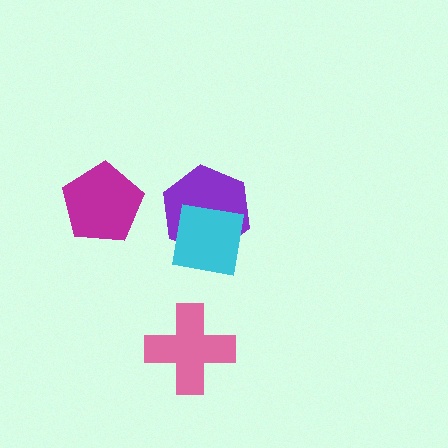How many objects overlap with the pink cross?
0 objects overlap with the pink cross.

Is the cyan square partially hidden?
No, no other shape covers it.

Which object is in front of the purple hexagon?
The cyan square is in front of the purple hexagon.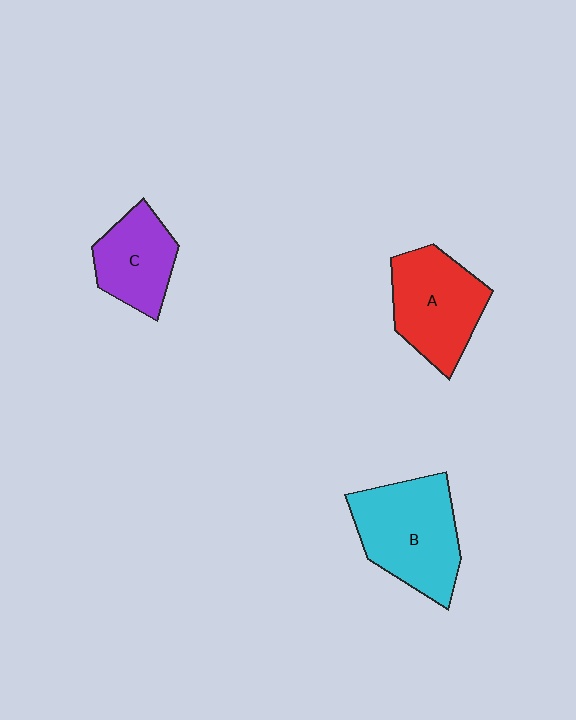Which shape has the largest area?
Shape B (cyan).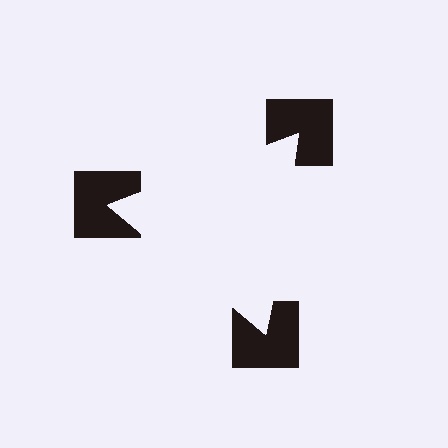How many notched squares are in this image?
There are 3 — one at each vertex of the illusory triangle.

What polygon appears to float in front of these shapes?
An illusory triangle — its edges are inferred from the aligned wedge cuts in the notched squares, not physically drawn.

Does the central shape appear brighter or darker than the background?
It typically appears slightly brighter than the background, even though no actual brightness change is drawn.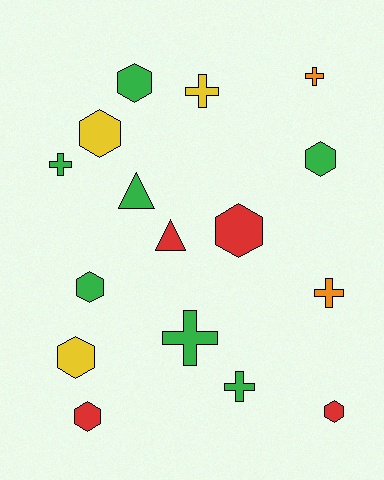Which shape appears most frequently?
Hexagon, with 8 objects.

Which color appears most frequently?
Green, with 7 objects.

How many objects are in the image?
There are 16 objects.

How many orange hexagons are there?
There are no orange hexagons.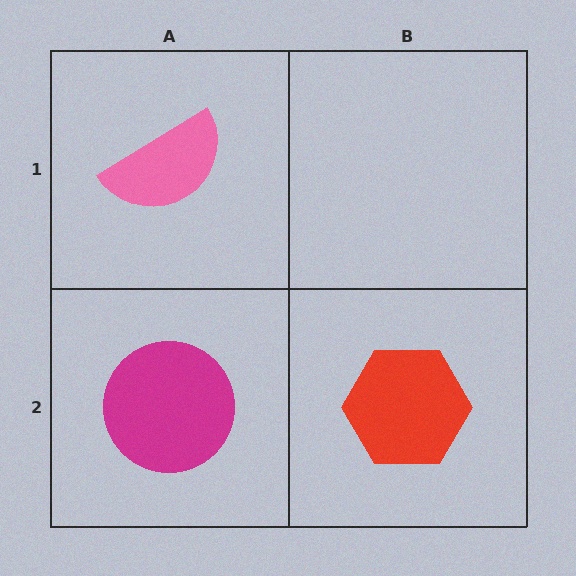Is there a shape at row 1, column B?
No, that cell is empty.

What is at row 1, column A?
A pink semicircle.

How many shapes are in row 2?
2 shapes.